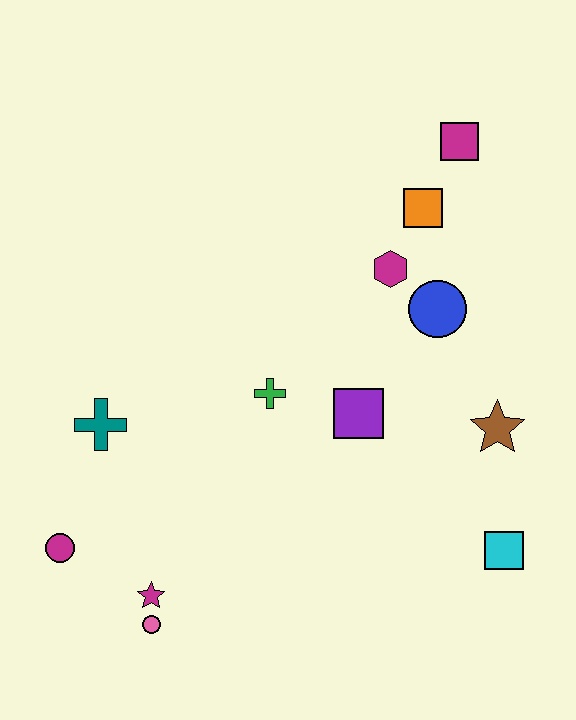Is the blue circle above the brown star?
Yes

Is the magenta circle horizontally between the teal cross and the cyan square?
No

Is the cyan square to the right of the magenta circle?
Yes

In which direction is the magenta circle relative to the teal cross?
The magenta circle is below the teal cross.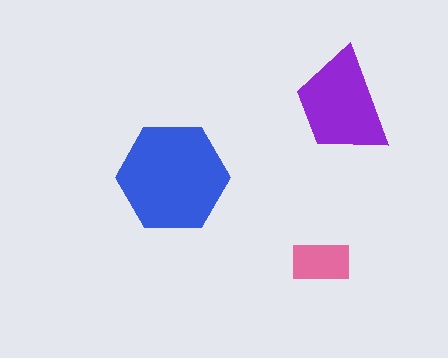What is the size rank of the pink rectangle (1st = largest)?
3rd.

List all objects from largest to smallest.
The blue hexagon, the purple trapezoid, the pink rectangle.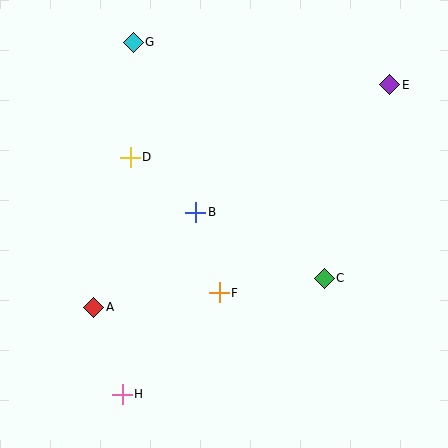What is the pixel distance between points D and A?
The distance between D and A is 155 pixels.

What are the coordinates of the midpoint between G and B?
The midpoint between G and B is at (164, 127).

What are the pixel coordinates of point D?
Point D is at (130, 157).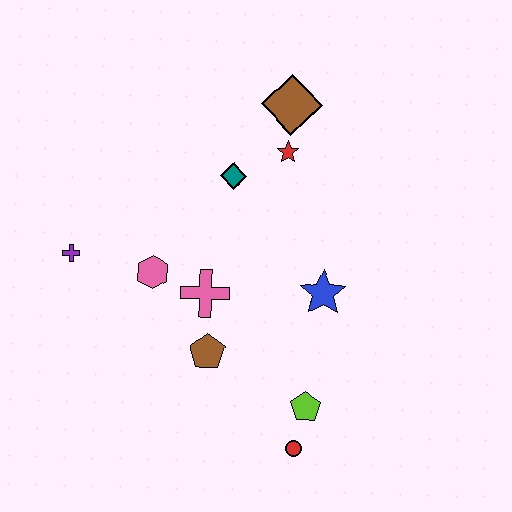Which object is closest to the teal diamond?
The red star is closest to the teal diamond.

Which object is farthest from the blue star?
The purple cross is farthest from the blue star.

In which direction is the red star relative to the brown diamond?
The red star is below the brown diamond.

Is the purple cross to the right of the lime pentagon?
No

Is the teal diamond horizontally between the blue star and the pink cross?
Yes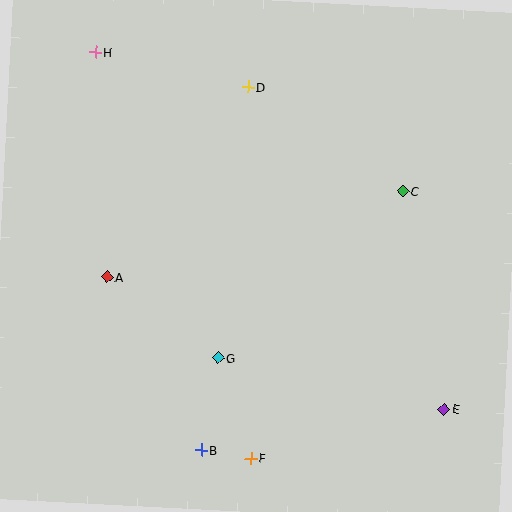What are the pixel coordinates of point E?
Point E is at (444, 409).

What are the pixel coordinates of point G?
Point G is at (218, 358).